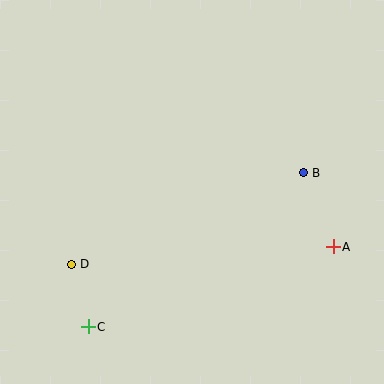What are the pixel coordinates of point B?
Point B is at (303, 173).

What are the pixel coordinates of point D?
Point D is at (71, 264).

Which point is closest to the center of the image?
Point B at (303, 173) is closest to the center.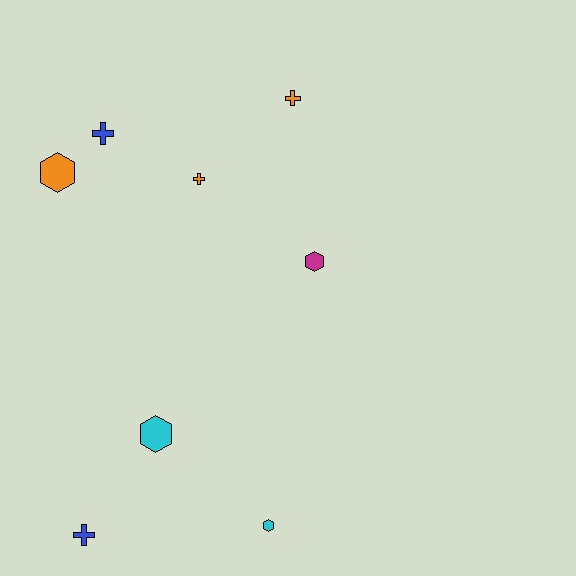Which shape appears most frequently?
Hexagon, with 4 objects.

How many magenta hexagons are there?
There is 1 magenta hexagon.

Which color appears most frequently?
Orange, with 3 objects.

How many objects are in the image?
There are 8 objects.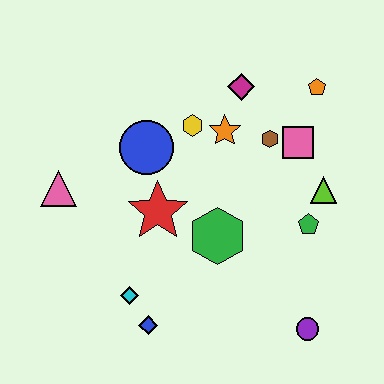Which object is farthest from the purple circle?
The pink triangle is farthest from the purple circle.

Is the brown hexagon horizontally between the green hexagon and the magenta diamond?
No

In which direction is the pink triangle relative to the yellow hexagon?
The pink triangle is to the left of the yellow hexagon.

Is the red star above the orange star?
No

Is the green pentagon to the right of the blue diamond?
Yes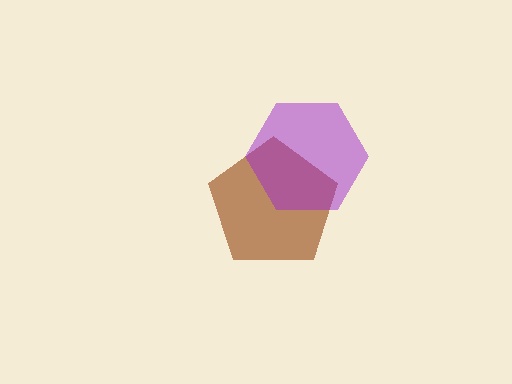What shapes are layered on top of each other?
The layered shapes are: a brown pentagon, a purple hexagon.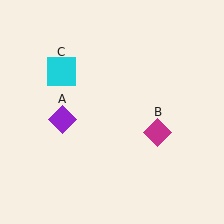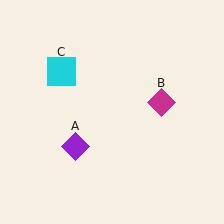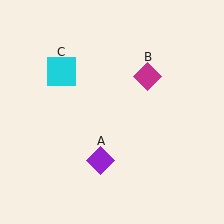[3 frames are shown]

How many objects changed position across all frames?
2 objects changed position: purple diamond (object A), magenta diamond (object B).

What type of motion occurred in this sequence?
The purple diamond (object A), magenta diamond (object B) rotated counterclockwise around the center of the scene.